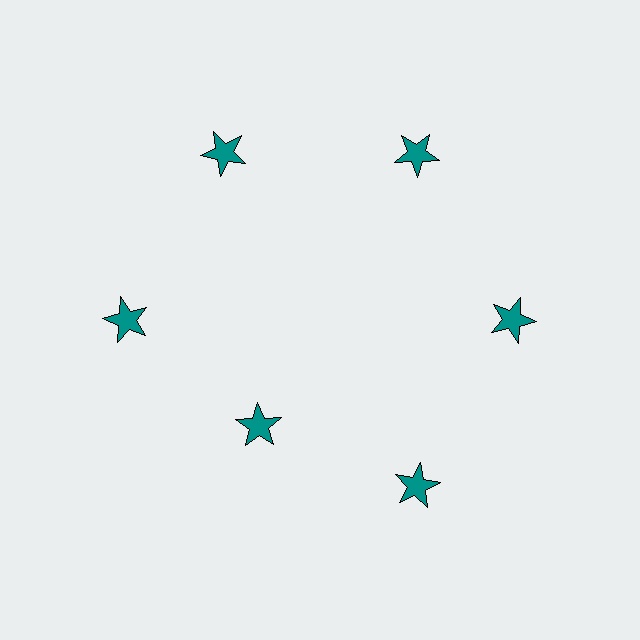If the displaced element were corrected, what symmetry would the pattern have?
It would have 6-fold rotational symmetry — the pattern would map onto itself every 60 degrees.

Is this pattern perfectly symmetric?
No. The 6 teal stars are arranged in a ring, but one element near the 7 o'clock position is pulled inward toward the center, breaking the 6-fold rotational symmetry.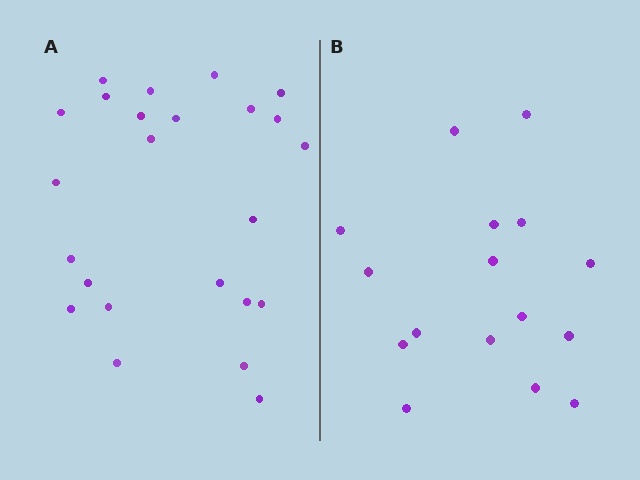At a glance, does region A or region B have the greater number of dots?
Region A (the left region) has more dots.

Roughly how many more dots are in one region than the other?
Region A has roughly 8 or so more dots than region B.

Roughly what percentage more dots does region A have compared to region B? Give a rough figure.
About 50% more.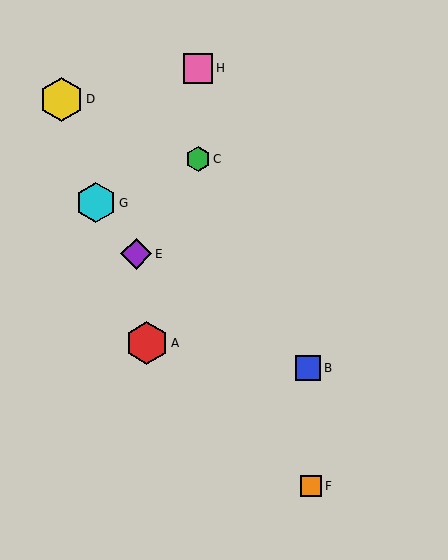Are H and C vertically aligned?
Yes, both are at x≈198.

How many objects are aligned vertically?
2 objects (C, H) are aligned vertically.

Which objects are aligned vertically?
Objects C, H are aligned vertically.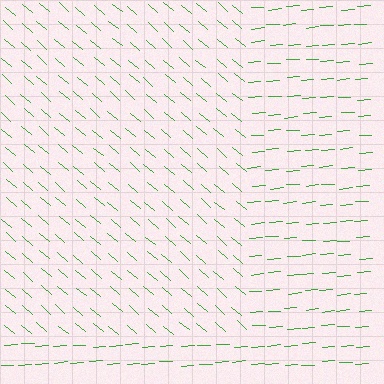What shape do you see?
I see a rectangle.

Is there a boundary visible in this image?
Yes, there is a texture boundary formed by a change in line orientation.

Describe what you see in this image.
The image is filled with small green line segments. A rectangle region in the image has lines oriented differently from the surrounding lines, creating a visible texture boundary.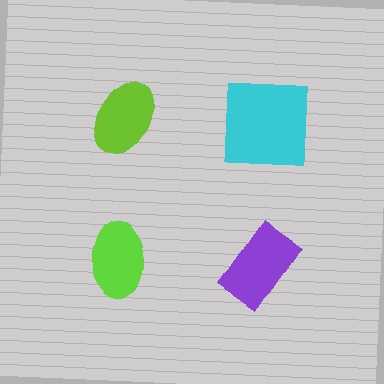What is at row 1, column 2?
A cyan square.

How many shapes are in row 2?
2 shapes.